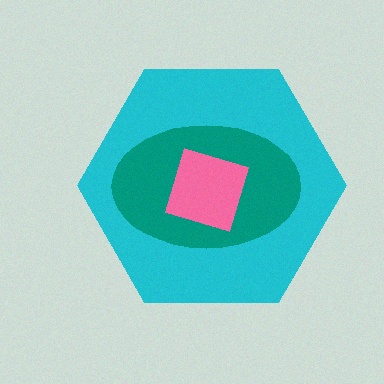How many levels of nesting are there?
3.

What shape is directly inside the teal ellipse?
The pink square.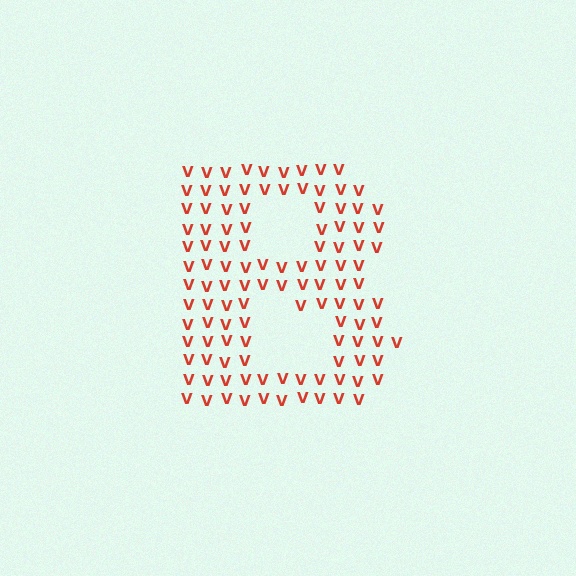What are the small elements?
The small elements are letter V's.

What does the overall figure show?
The overall figure shows the letter B.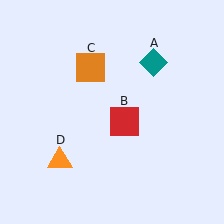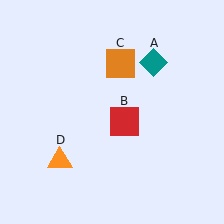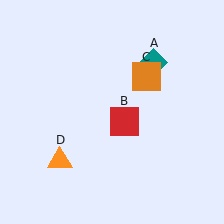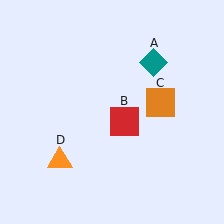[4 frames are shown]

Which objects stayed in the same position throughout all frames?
Teal diamond (object A) and red square (object B) and orange triangle (object D) remained stationary.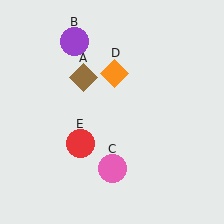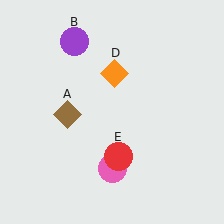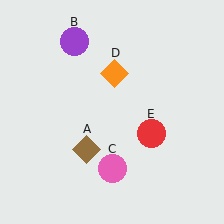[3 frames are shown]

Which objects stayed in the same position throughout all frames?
Purple circle (object B) and pink circle (object C) and orange diamond (object D) remained stationary.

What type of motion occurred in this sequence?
The brown diamond (object A), red circle (object E) rotated counterclockwise around the center of the scene.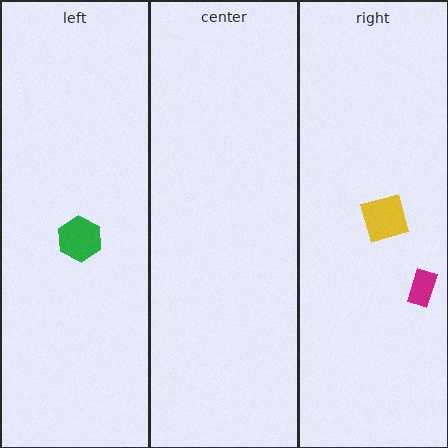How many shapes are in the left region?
1.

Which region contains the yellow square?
The right region.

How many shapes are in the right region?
2.